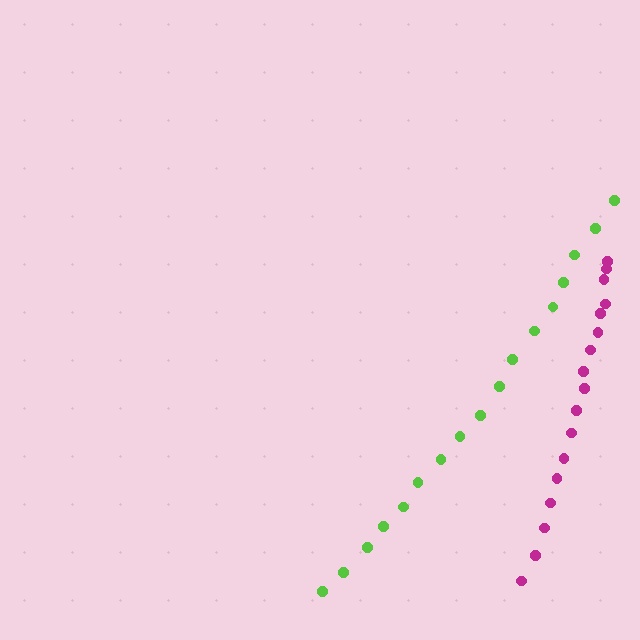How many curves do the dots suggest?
There are 2 distinct paths.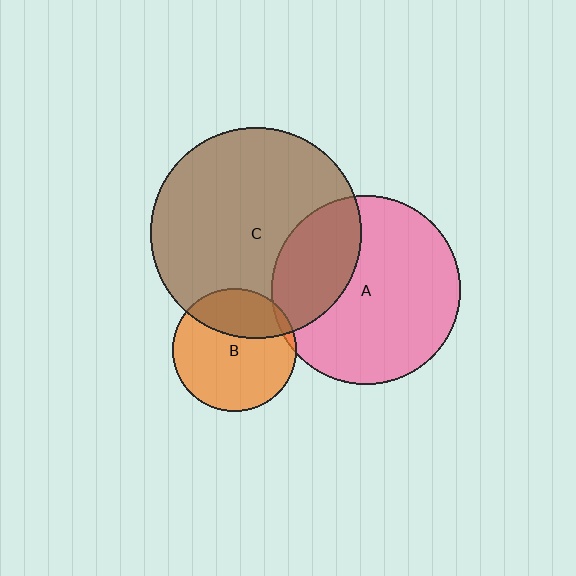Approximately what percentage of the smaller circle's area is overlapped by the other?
Approximately 30%.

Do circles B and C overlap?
Yes.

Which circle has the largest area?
Circle C (brown).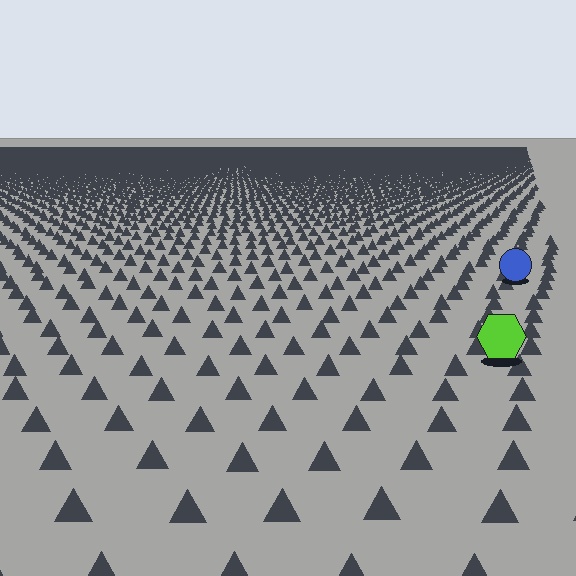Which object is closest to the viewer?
The lime hexagon is closest. The texture marks near it are larger and more spread out.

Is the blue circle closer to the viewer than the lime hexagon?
No. The lime hexagon is closer — you can tell from the texture gradient: the ground texture is coarser near it.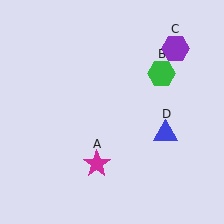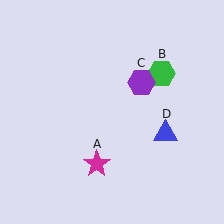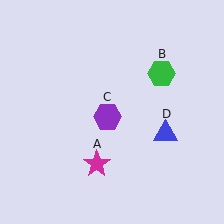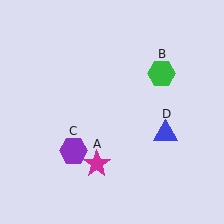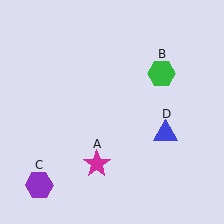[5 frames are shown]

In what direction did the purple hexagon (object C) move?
The purple hexagon (object C) moved down and to the left.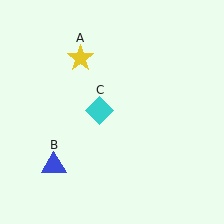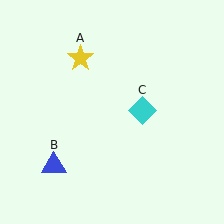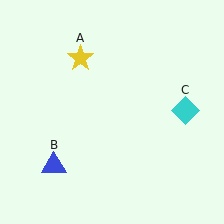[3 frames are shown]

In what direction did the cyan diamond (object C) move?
The cyan diamond (object C) moved right.